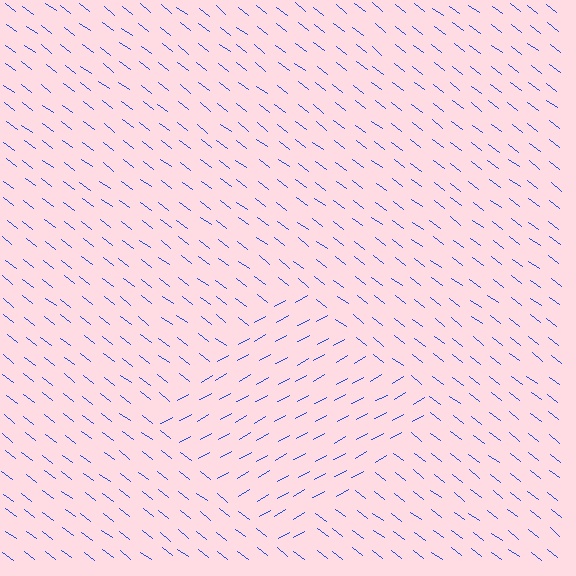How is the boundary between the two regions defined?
The boundary is defined purely by a change in line orientation (approximately 67 degrees difference). All lines are the same color and thickness.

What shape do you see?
I see a diamond.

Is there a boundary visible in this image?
Yes, there is a texture boundary formed by a change in line orientation.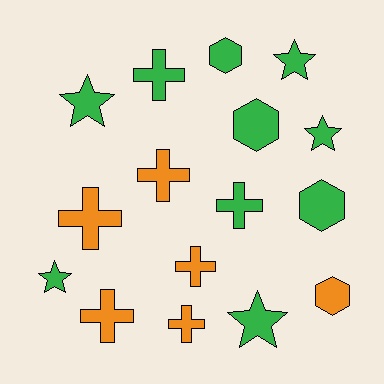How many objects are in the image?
There are 16 objects.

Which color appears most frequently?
Green, with 10 objects.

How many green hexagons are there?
There are 3 green hexagons.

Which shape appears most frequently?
Cross, with 7 objects.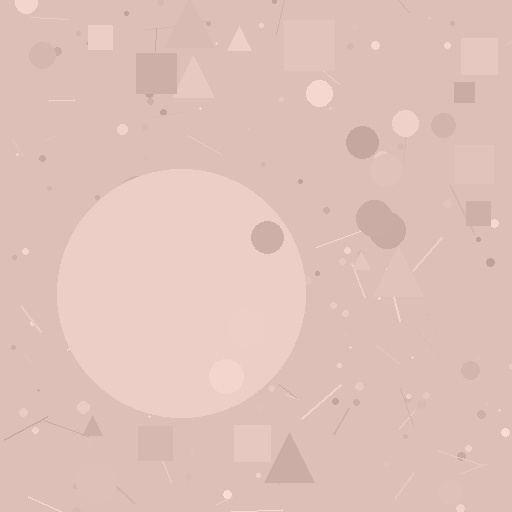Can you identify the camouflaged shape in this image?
The camouflaged shape is a circle.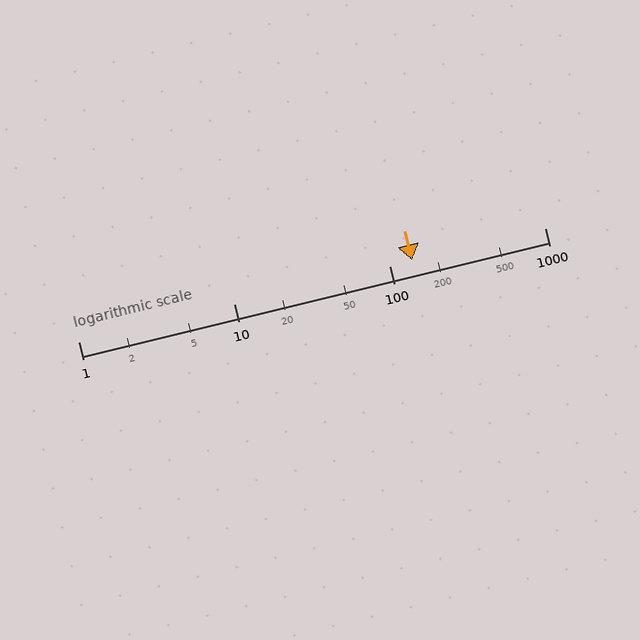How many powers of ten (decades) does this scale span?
The scale spans 3 decades, from 1 to 1000.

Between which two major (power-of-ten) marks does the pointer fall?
The pointer is between 100 and 1000.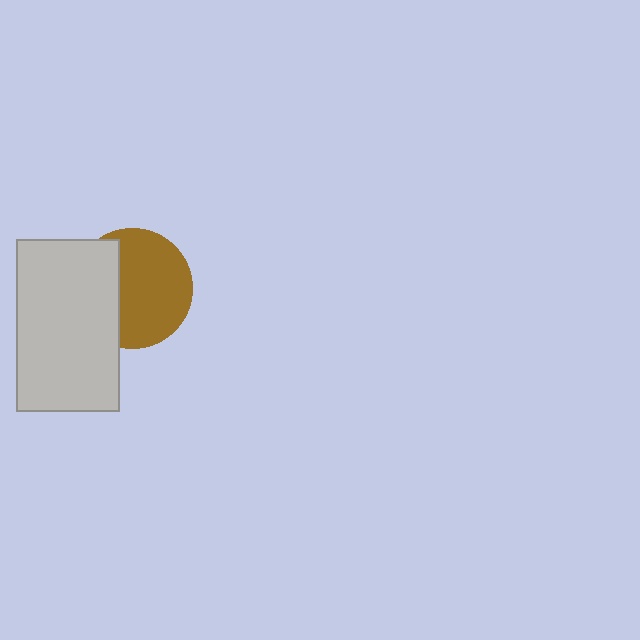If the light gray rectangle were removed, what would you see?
You would see the complete brown circle.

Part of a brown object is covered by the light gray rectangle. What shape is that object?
It is a circle.